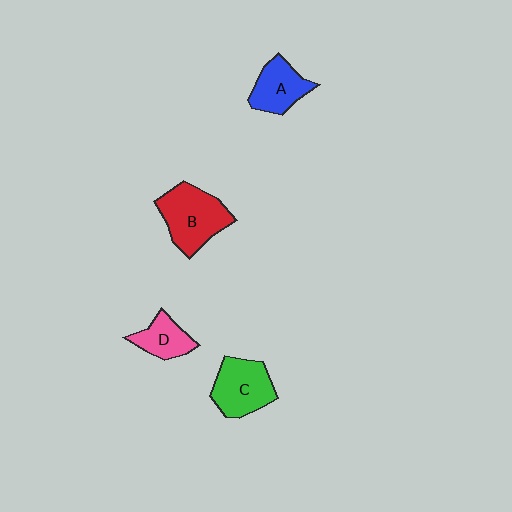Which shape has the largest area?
Shape B (red).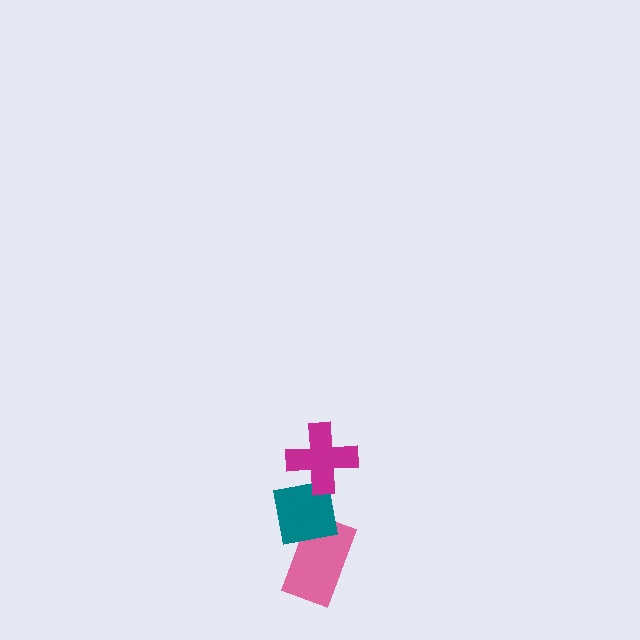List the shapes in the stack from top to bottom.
From top to bottom: the magenta cross, the teal square, the pink rectangle.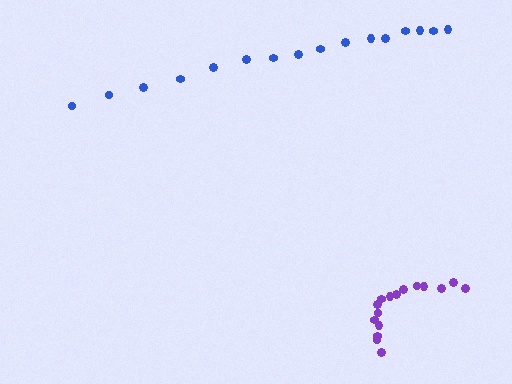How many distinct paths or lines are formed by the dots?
There are 2 distinct paths.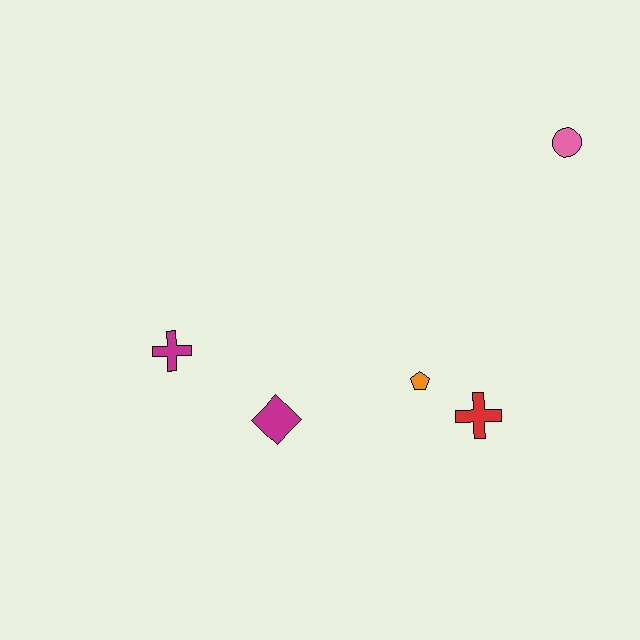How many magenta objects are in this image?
There are 2 magenta objects.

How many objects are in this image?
There are 5 objects.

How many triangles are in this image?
There are no triangles.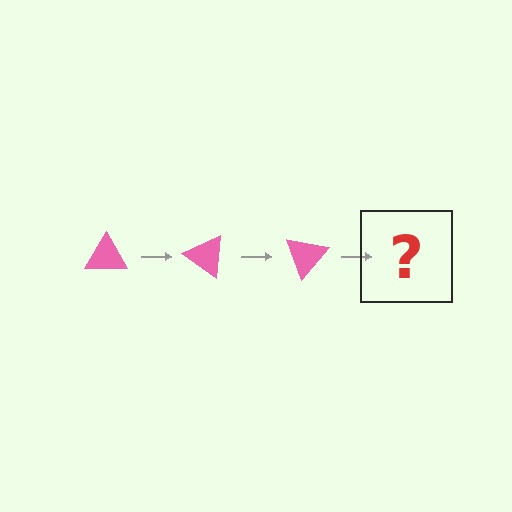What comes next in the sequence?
The next element should be a pink triangle rotated 105 degrees.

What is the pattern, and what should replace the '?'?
The pattern is that the triangle rotates 35 degrees each step. The '?' should be a pink triangle rotated 105 degrees.